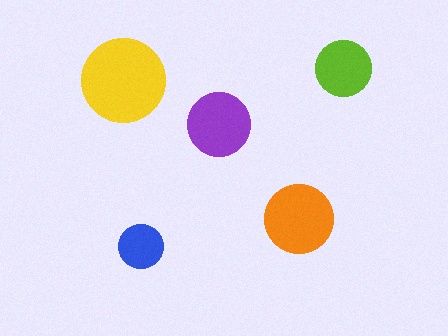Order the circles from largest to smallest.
the yellow one, the orange one, the purple one, the lime one, the blue one.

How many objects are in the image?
There are 5 objects in the image.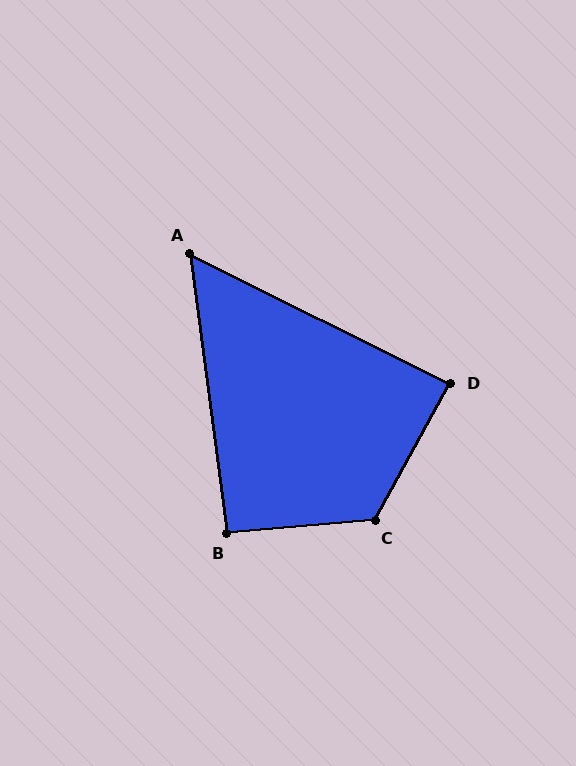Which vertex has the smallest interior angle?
A, at approximately 56 degrees.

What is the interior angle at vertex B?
Approximately 92 degrees (approximately right).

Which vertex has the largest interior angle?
C, at approximately 124 degrees.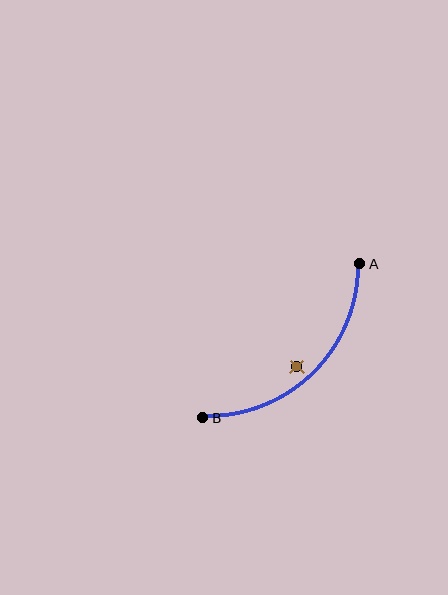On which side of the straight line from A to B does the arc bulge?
The arc bulges below and to the right of the straight line connecting A and B.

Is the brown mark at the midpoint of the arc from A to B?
No — the brown mark does not lie on the arc at all. It sits slightly inside the curve.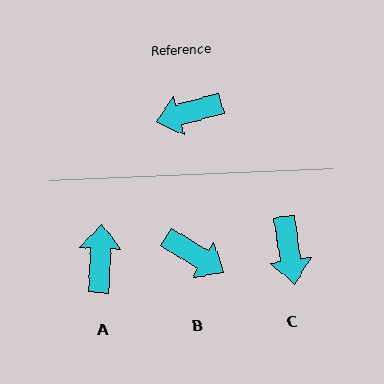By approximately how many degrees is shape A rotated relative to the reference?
Approximately 109 degrees clockwise.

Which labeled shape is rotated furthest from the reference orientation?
B, about 132 degrees away.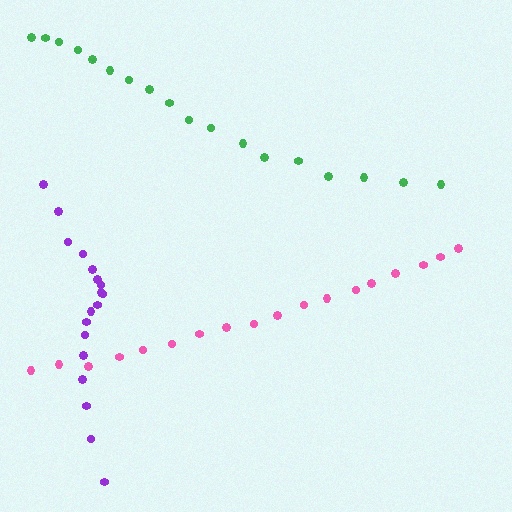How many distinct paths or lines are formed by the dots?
There are 3 distinct paths.